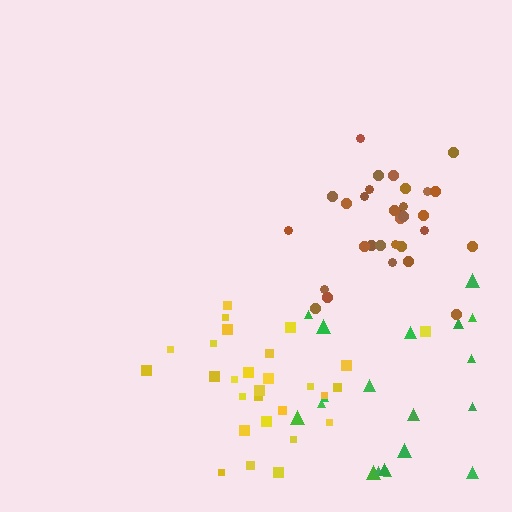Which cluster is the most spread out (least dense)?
Green.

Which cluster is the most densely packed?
Brown.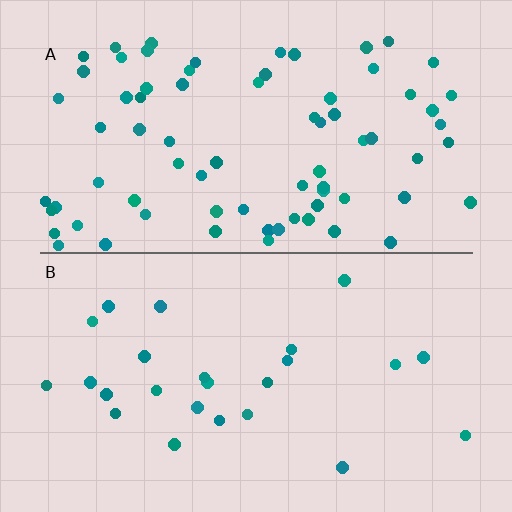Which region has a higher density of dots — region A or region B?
A (the top).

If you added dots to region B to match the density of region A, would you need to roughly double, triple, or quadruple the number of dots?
Approximately triple.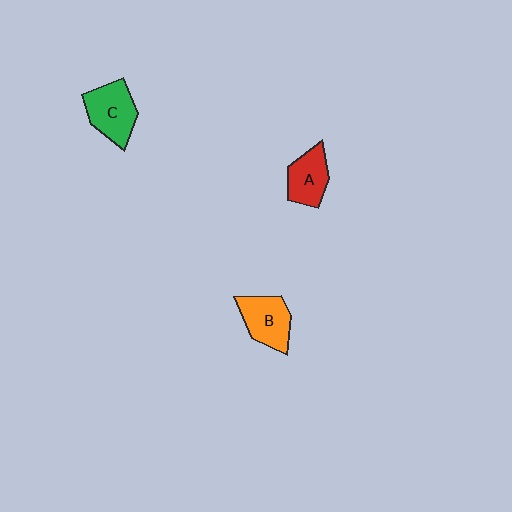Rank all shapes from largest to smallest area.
From largest to smallest: C (green), B (orange), A (red).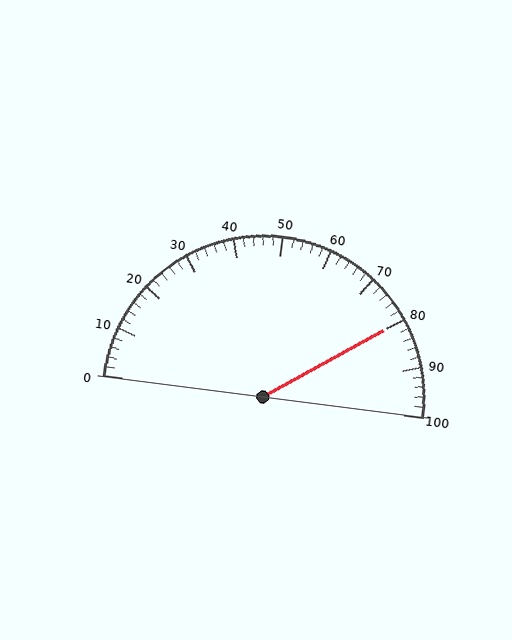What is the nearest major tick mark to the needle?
The nearest major tick mark is 80.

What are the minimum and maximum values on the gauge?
The gauge ranges from 0 to 100.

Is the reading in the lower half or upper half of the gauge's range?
The reading is in the upper half of the range (0 to 100).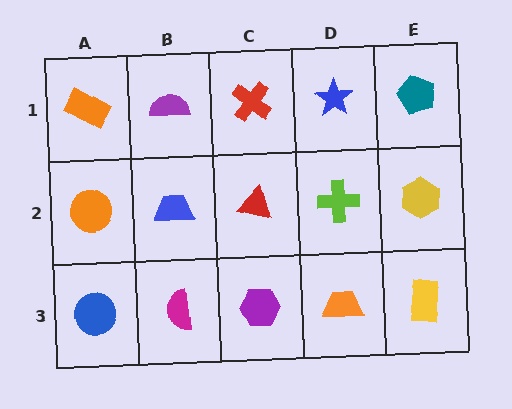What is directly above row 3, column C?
A red triangle.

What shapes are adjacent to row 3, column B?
A blue trapezoid (row 2, column B), a blue circle (row 3, column A), a purple hexagon (row 3, column C).